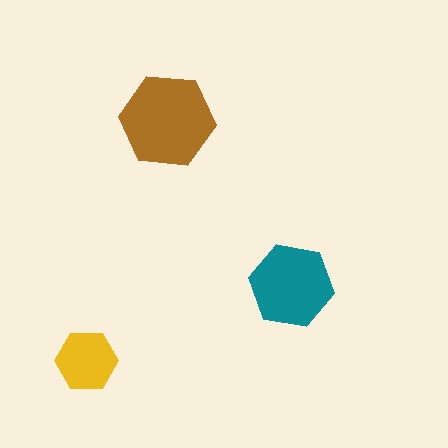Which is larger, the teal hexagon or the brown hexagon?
The brown one.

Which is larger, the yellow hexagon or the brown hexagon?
The brown one.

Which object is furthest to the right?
The teal hexagon is rightmost.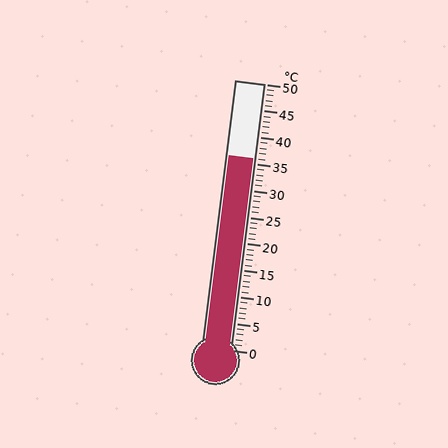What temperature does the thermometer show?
The thermometer shows approximately 36°C.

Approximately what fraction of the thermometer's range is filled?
The thermometer is filled to approximately 70% of its range.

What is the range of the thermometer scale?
The thermometer scale ranges from 0°C to 50°C.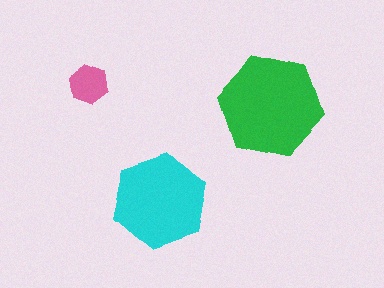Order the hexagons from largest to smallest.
the green one, the cyan one, the pink one.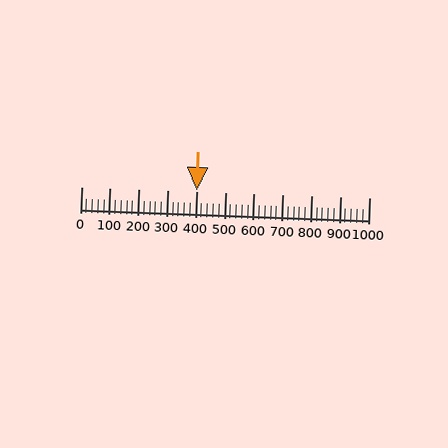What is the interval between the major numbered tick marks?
The major tick marks are spaced 100 units apart.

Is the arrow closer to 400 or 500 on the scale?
The arrow is closer to 400.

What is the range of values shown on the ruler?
The ruler shows values from 0 to 1000.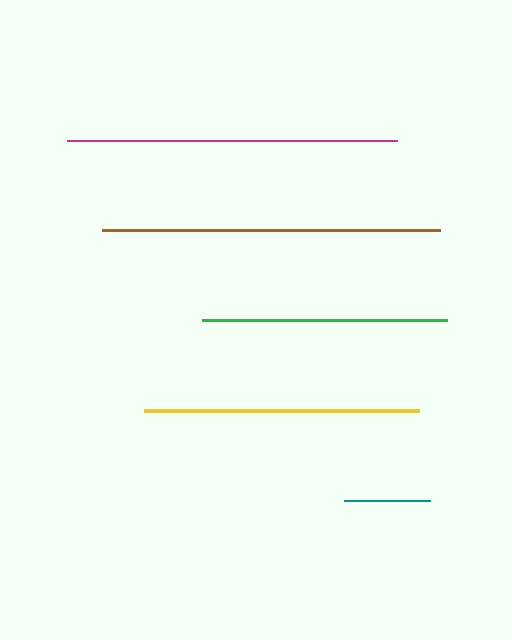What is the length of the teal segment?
The teal segment is approximately 86 pixels long.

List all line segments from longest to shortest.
From longest to shortest: brown, magenta, yellow, green, teal.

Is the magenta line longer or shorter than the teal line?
The magenta line is longer than the teal line.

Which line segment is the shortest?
The teal line is the shortest at approximately 86 pixels.